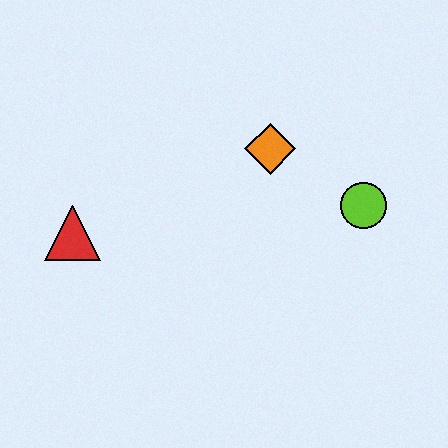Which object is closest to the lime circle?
The orange diamond is closest to the lime circle.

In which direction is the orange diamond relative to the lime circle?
The orange diamond is to the left of the lime circle.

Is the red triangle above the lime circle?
No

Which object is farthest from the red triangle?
The lime circle is farthest from the red triangle.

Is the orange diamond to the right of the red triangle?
Yes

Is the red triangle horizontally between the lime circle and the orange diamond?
No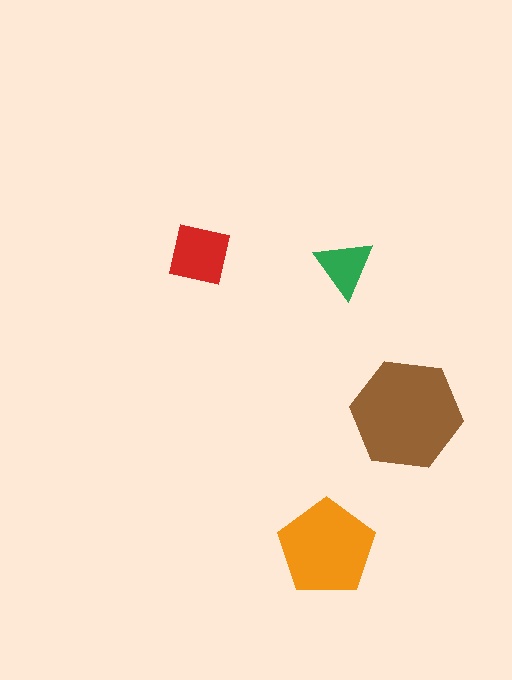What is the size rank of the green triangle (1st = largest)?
4th.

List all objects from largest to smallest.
The brown hexagon, the orange pentagon, the red square, the green triangle.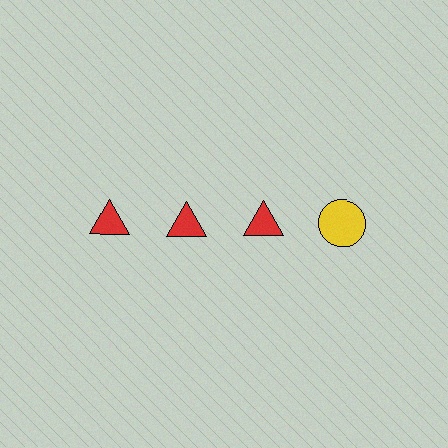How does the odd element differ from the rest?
It differs in both color (yellow instead of red) and shape (circle instead of triangle).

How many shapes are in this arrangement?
There are 4 shapes arranged in a grid pattern.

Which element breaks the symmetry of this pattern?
The yellow circle in the top row, second from right column breaks the symmetry. All other shapes are red triangles.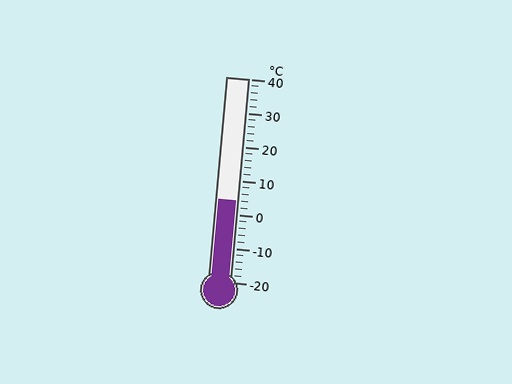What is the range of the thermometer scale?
The thermometer scale ranges from -20°C to 40°C.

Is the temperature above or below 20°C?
The temperature is below 20°C.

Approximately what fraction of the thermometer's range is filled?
The thermometer is filled to approximately 40% of its range.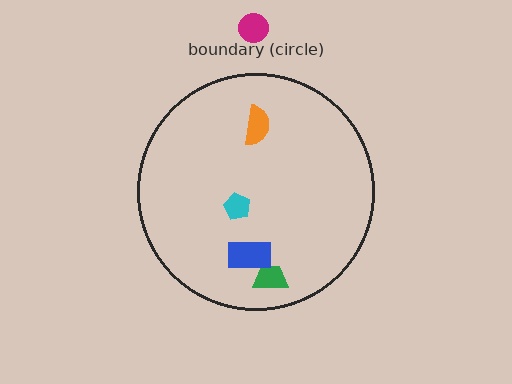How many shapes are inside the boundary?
4 inside, 1 outside.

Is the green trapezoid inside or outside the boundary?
Inside.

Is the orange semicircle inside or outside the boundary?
Inside.